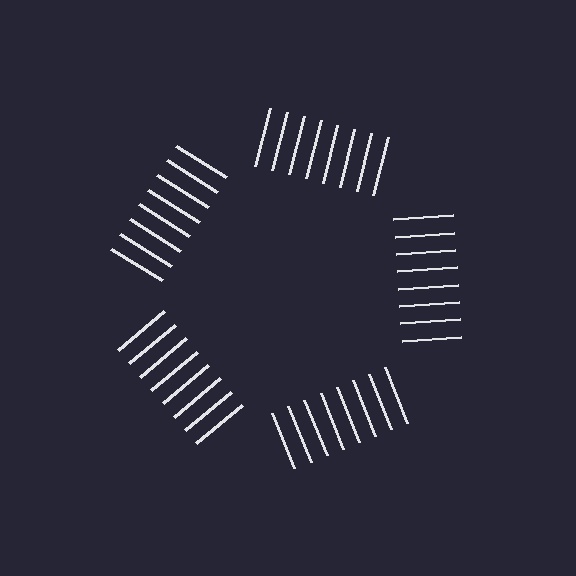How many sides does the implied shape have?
5 sides — the line-ends trace a pentagon.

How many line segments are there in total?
40 — 8 along each of the 5 edges.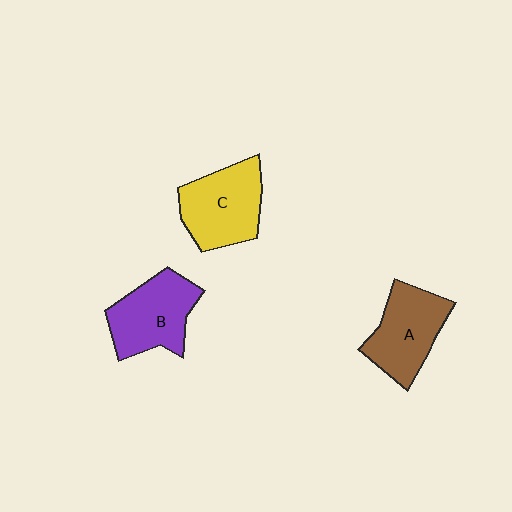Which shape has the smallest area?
Shape A (brown).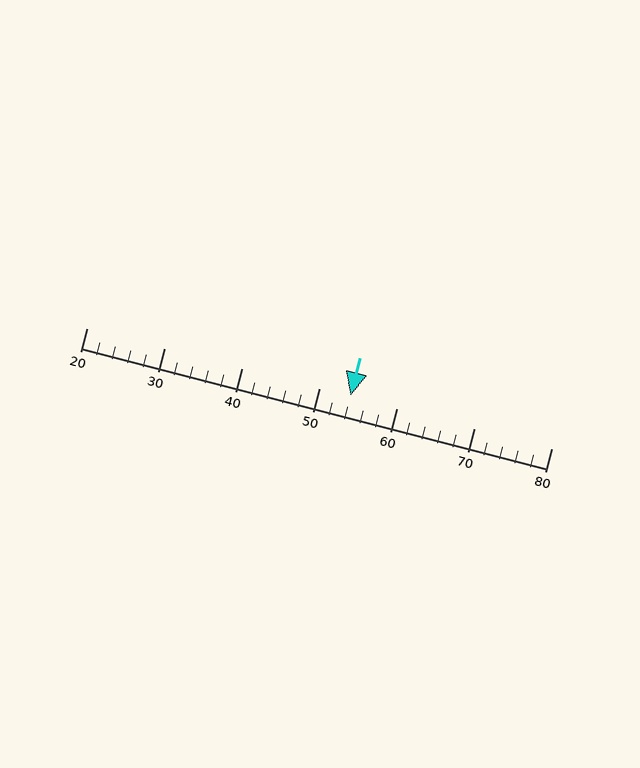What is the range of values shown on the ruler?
The ruler shows values from 20 to 80.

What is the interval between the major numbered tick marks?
The major tick marks are spaced 10 units apart.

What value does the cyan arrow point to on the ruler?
The cyan arrow points to approximately 54.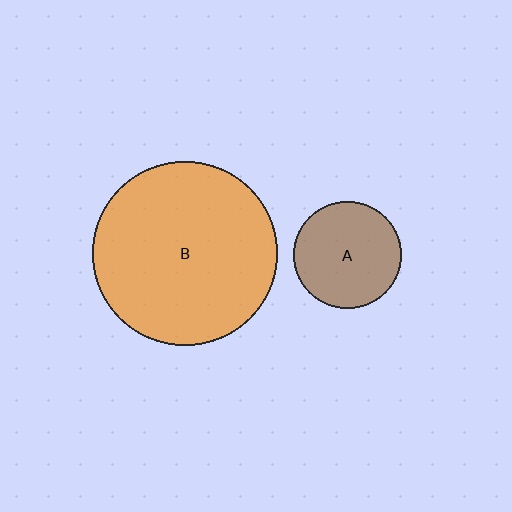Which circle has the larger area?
Circle B (orange).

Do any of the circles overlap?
No, none of the circles overlap.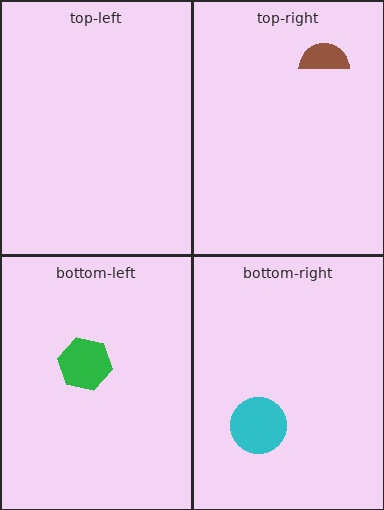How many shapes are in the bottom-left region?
1.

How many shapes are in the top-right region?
1.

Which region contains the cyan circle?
The bottom-right region.